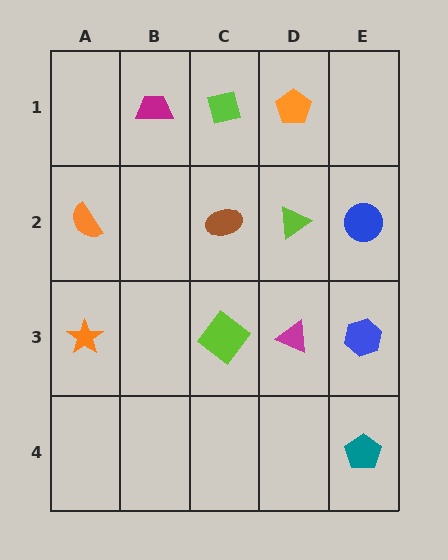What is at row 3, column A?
An orange star.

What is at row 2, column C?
A brown ellipse.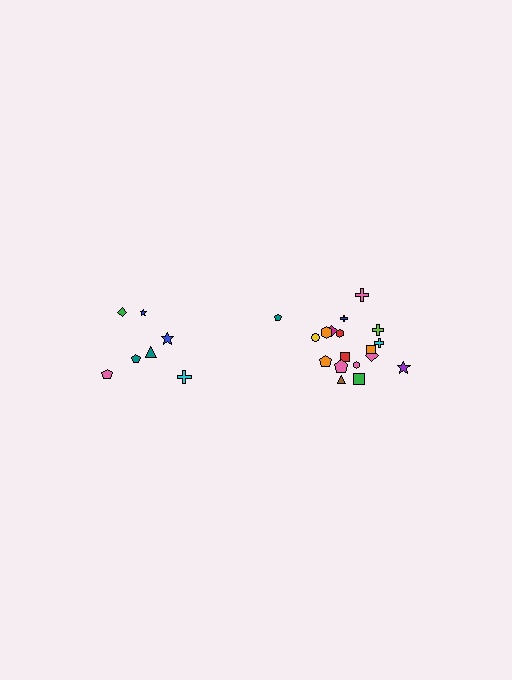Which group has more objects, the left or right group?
The right group.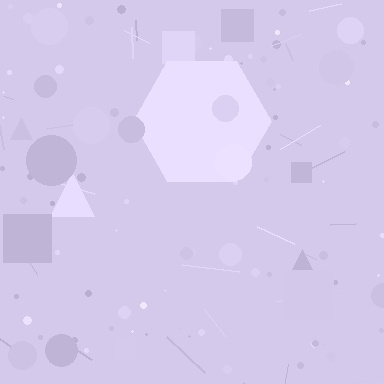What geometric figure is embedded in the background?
A hexagon is embedded in the background.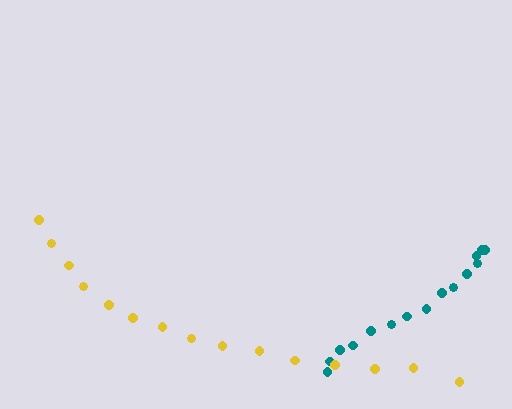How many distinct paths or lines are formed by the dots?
There are 2 distinct paths.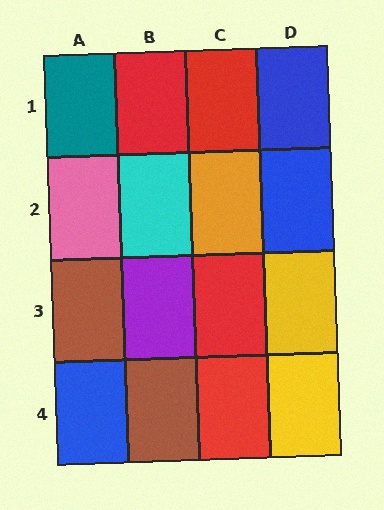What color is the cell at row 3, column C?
Red.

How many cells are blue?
3 cells are blue.